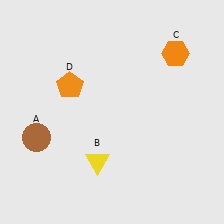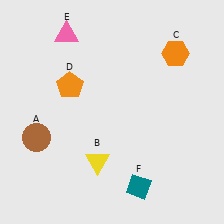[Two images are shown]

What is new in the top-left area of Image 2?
A pink triangle (E) was added in the top-left area of Image 2.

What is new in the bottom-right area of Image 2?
A teal diamond (F) was added in the bottom-right area of Image 2.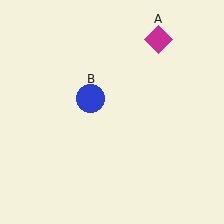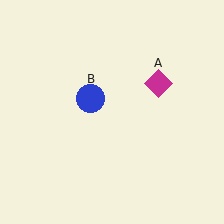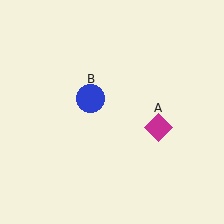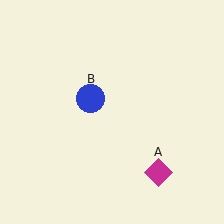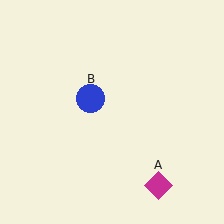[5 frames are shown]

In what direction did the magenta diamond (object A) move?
The magenta diamond (object A) moved down.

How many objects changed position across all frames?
1 object changed position: magenta diamond (object A).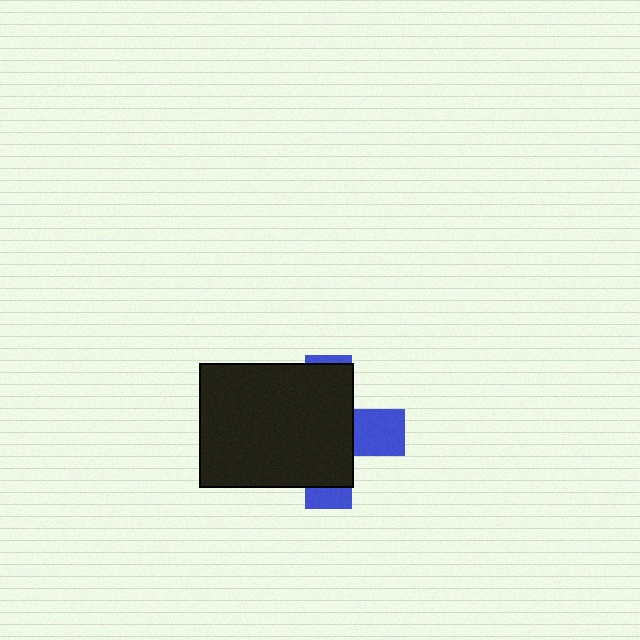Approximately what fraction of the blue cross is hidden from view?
Roughly 69% of the blue cross is hidden behind the black rectangle.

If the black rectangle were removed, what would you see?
You would see the complete blue cross.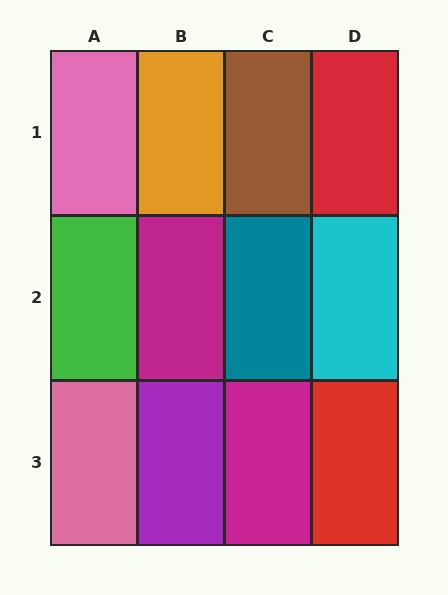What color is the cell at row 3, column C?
Magenta.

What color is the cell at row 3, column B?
Purple.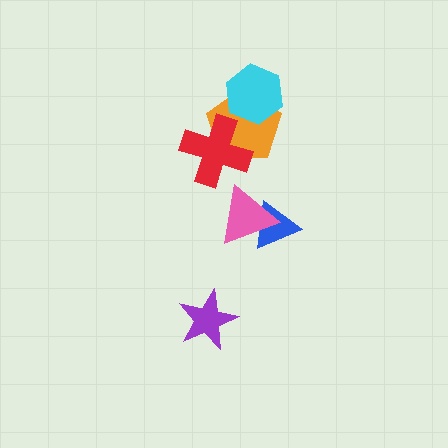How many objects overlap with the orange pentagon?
2 objects overlap with the orange pentagon.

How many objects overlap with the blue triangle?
1 object overlaps with the blue triangle.